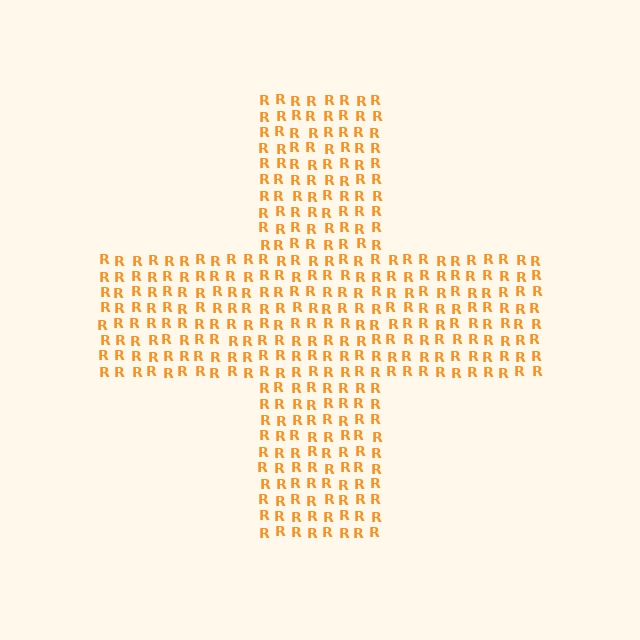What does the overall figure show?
The overall figure shows a cross.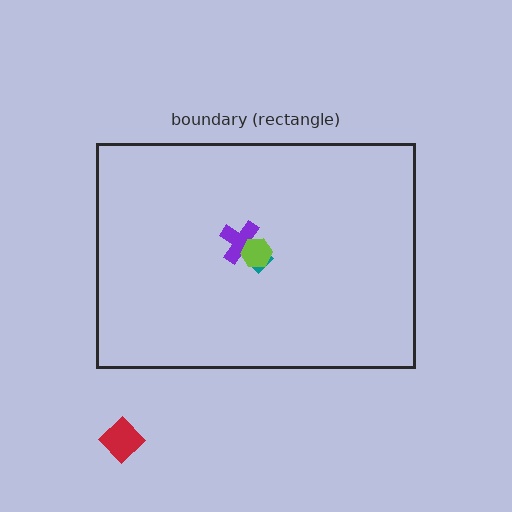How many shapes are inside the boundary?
3 inside, 1 outside.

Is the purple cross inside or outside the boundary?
Inside.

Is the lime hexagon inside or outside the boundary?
Inside.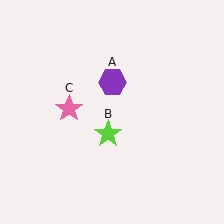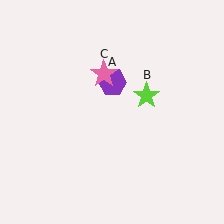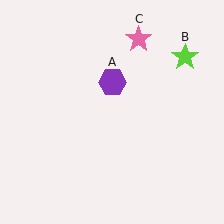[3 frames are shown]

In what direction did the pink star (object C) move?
The pink star (object C) moved up and to the right.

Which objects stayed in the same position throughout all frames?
Purple hexagon (object A) remained stationary.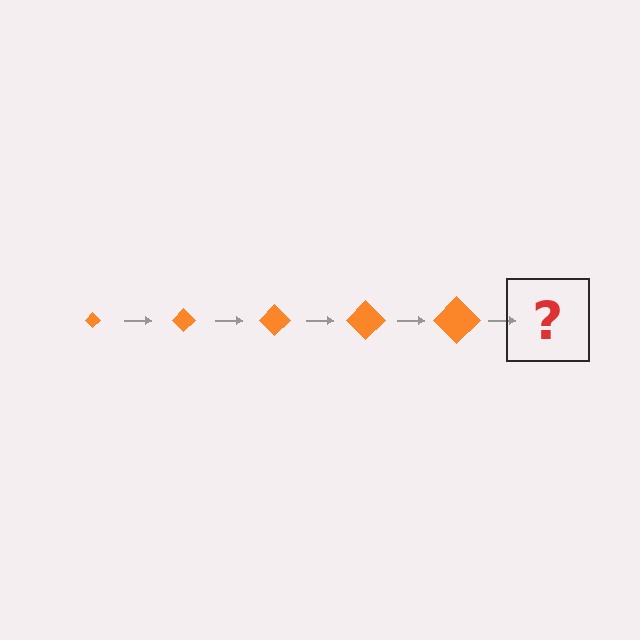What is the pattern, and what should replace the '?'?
The pattern is that the diamond gets progressively larger each step. The '?' should be an orange diamond, larger than the previous one.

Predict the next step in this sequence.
The next step is an orange diamond, larger than the previous one.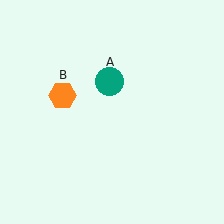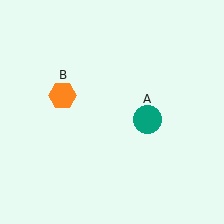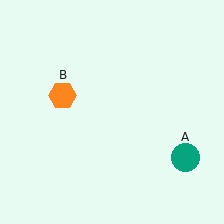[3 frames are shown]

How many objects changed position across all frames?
1 object changed position: teal circle (object A).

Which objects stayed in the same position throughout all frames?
Orange hexagon (object B) remained stationary.